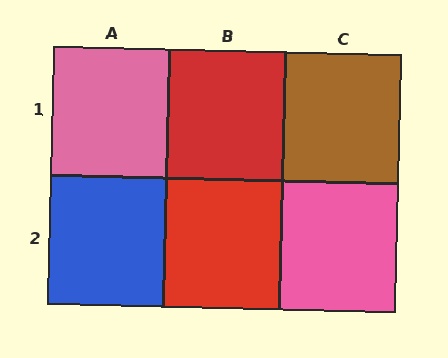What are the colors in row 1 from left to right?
Pink, red, brown.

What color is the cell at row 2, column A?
Blue.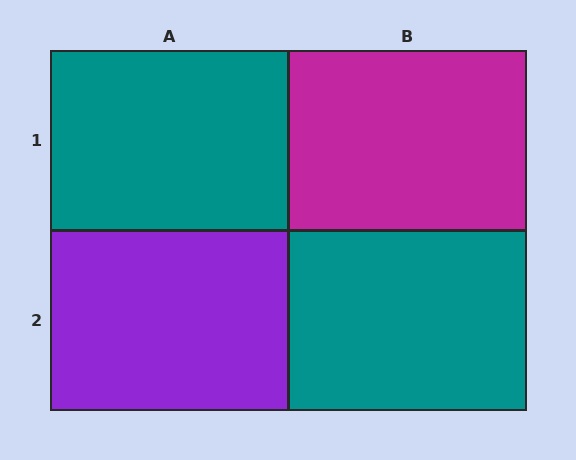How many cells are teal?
2 cells are teal.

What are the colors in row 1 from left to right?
Teal, magenta.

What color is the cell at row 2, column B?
Teal.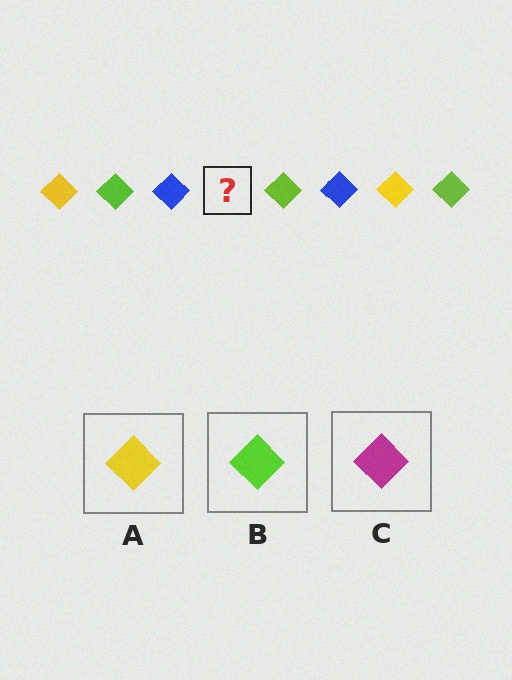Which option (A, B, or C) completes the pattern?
A.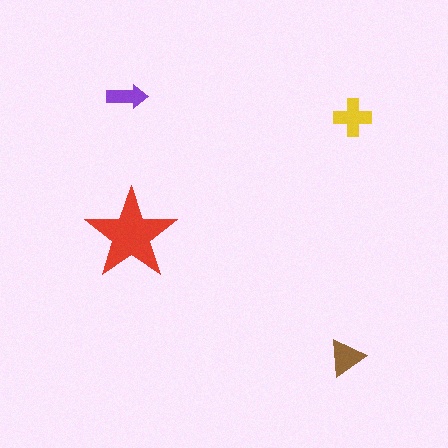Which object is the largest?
The red star.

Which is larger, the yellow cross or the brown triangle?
The yellow cross.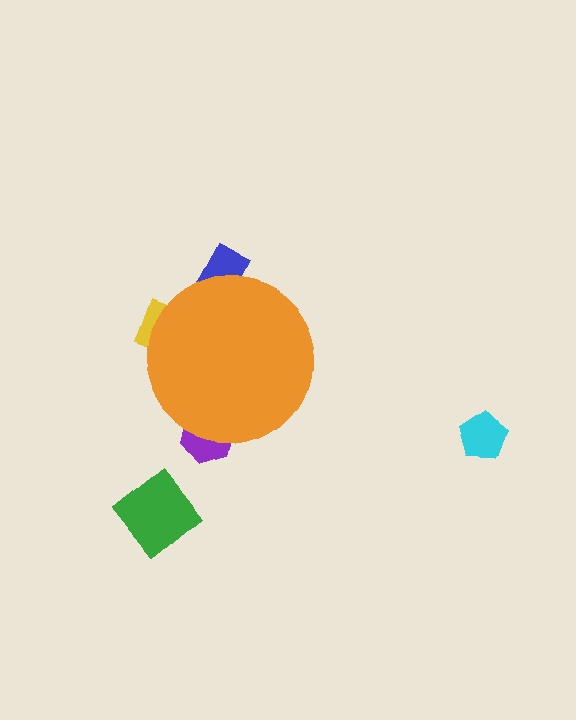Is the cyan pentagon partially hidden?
No, the cyan pentagon is fully visible.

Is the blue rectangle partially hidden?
Yes, the blue rectangle is partially hidden behind the orange circle.